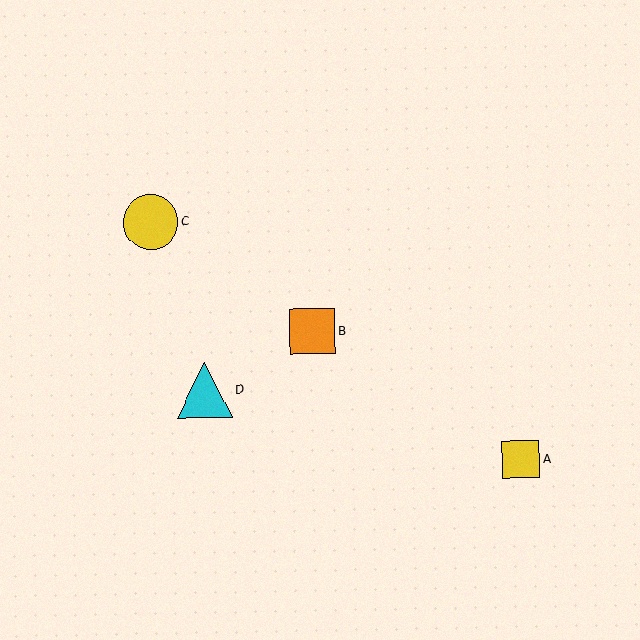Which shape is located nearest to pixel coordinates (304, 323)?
The orange square (labeled B) at (312, 331) is nearest to that location.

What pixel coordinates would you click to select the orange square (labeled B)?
Click at (312, 331) to select the orange square B.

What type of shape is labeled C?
Shape C is a yellow circle.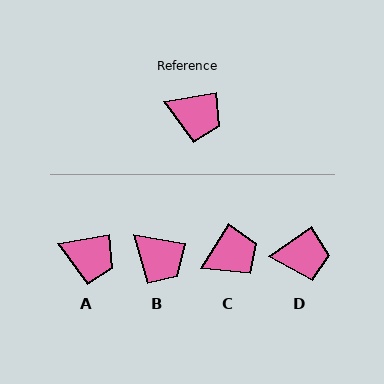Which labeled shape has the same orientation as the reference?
A.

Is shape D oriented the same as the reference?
No, it is off by about 25 degrees.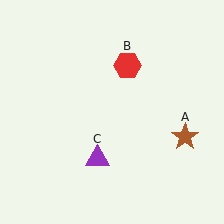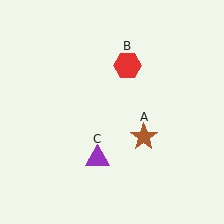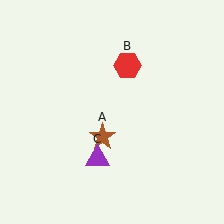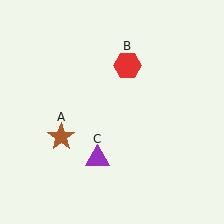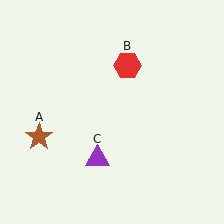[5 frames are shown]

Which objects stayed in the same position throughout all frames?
Red hexagon (object B) and purple triangle (object C) remained stationary.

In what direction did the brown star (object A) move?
The brown star (object A) moved left.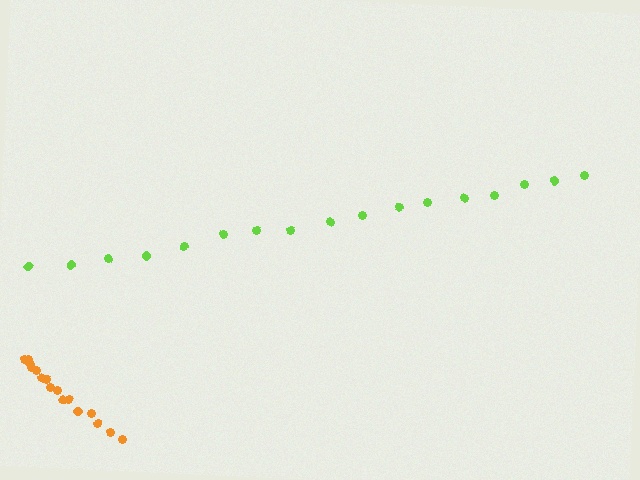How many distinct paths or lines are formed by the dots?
There are 2 distinct paths.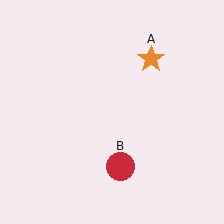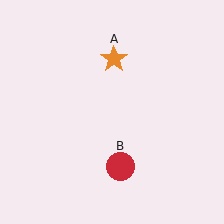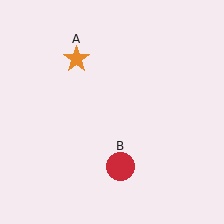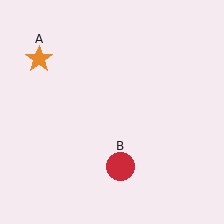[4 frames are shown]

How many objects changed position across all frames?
1 object changed position: orange star (object A).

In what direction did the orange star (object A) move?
The orange star (object A) moved left.